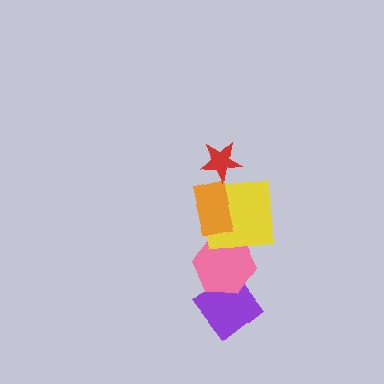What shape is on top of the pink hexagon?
The yellow square is on top of the pink hexagon.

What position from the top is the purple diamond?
The purple diamond is 5th from the top.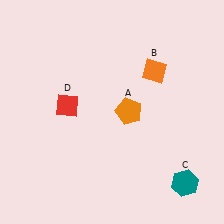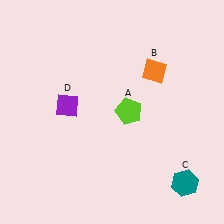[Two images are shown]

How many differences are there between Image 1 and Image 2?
There are 2 differences between the two images.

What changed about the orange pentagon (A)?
In Image 1, A is orange. In Image 2, it changed to lime.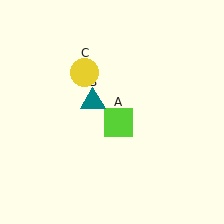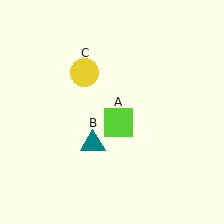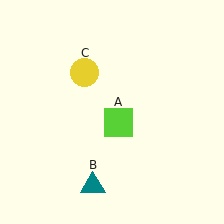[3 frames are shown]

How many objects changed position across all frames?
1 object changed position: teal triangle (object B).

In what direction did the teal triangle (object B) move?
The teal triangle (object B) moved down.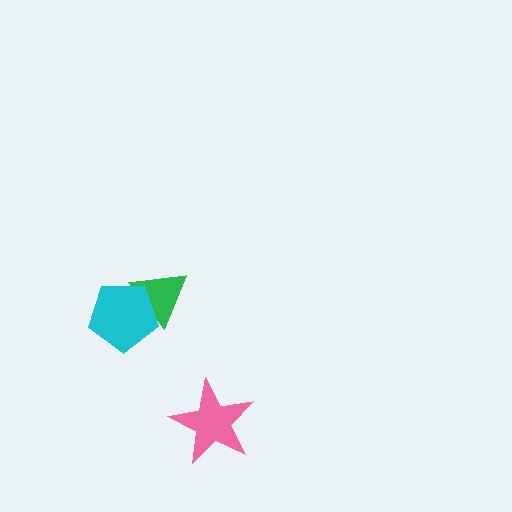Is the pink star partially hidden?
No, no other shape covers it.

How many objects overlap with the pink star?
0 objects overlap with the pink star.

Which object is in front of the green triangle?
The cyan pentagon is in front of the green triangle.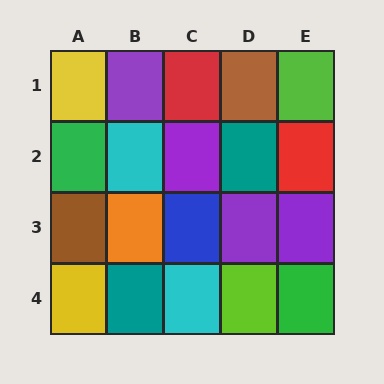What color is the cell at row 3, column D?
Purple.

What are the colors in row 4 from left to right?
Yellow, teal, cyan, lime, green.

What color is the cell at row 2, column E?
Red.